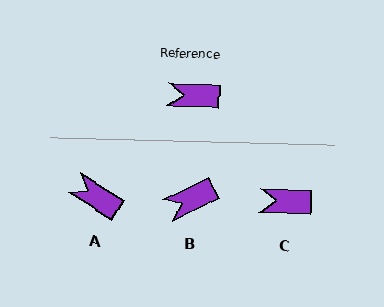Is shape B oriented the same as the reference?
No, it is off by about 28 degrees.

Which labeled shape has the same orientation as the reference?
C.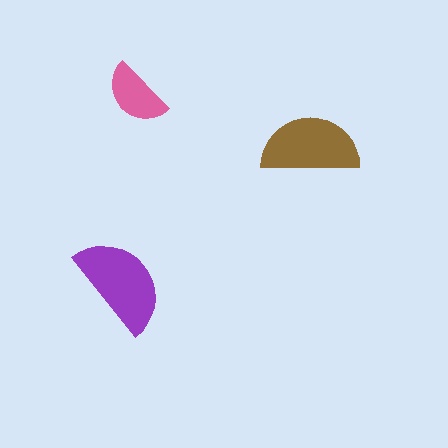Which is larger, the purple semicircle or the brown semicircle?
The purple one.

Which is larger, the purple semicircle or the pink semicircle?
The purple one.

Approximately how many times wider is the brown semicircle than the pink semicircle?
About 1.5 times wider.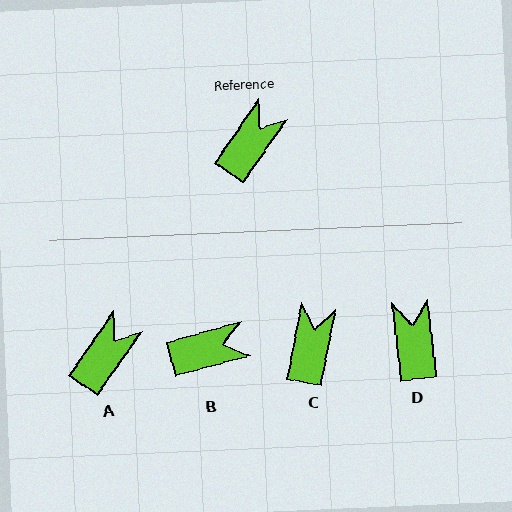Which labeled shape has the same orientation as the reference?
A.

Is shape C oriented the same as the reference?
No, it is off by about 24 degrees.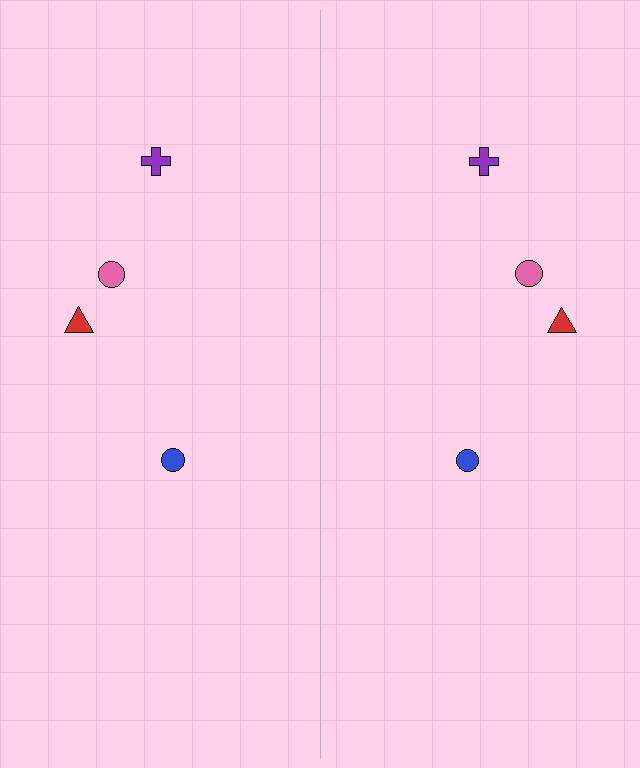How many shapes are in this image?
There are 8 shapes in this image.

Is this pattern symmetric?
Yes, this pattern has bilateral (reflection) symmetry.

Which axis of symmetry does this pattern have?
The pattern has a vertical axis of symmetry running through the center of the image.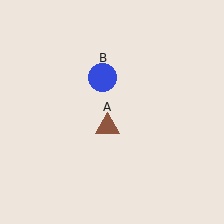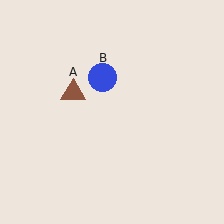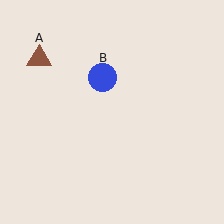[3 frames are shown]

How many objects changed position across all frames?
1 object changed position: brown triangle (object A).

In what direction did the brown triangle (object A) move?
The brown triangle (object A) moved up and to the left.